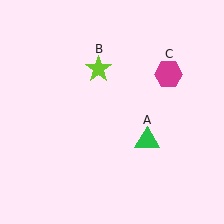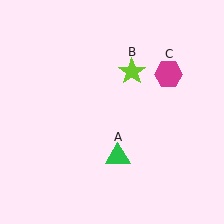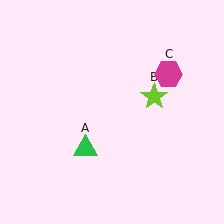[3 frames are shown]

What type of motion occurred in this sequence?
The green triangle (object A), lime star (object B) rotated clockwise around the center of the scene.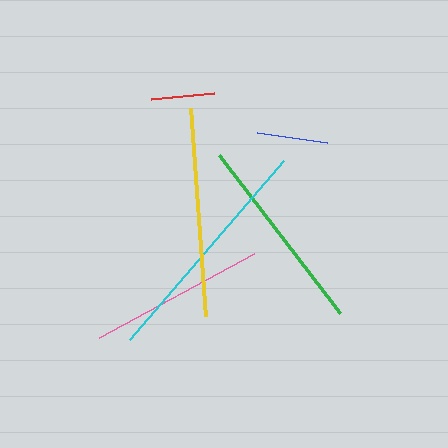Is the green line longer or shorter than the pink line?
The green line is longer than the pink line.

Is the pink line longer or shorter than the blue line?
The pink line is longer than the blue line.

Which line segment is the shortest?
The red line is the shortest at approximately 64 pixels.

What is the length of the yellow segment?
The yellow segment is approximately 208 pixels long.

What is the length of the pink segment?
The pink segment is approximately 176 pixels long.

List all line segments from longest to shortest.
From longest to shortest: cyan, yellow, green, pink, blue, red.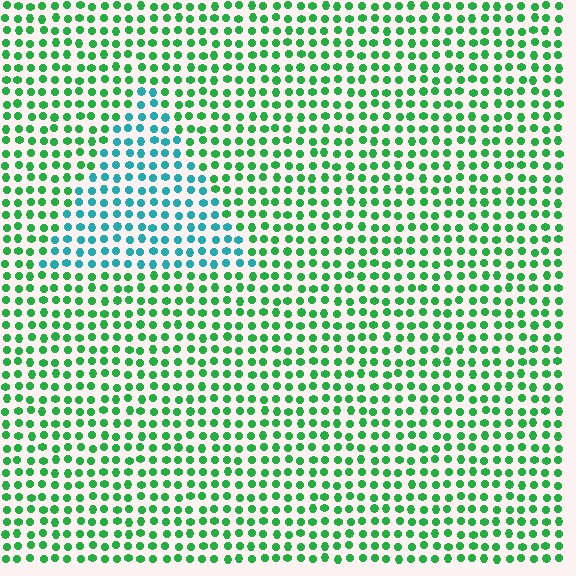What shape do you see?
I see a triangle.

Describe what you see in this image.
The image is filled with small green elements in a uniform arrangement. A triangle-shaped region is visible where the elements are tinted to a slightly different hue, forming a subtle color boundary.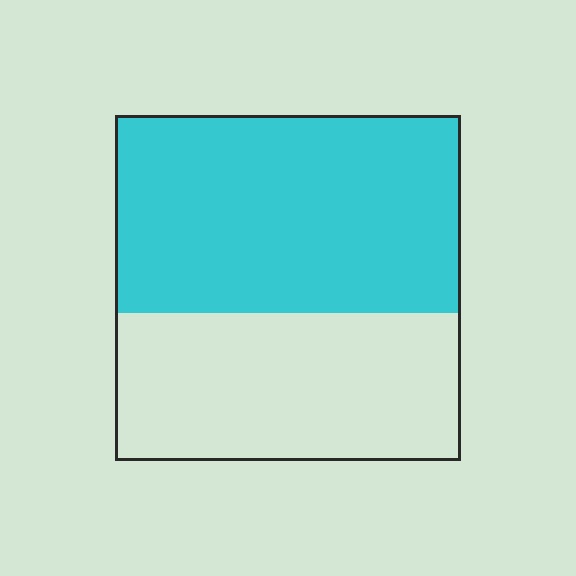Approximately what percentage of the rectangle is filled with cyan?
Approximately 55%.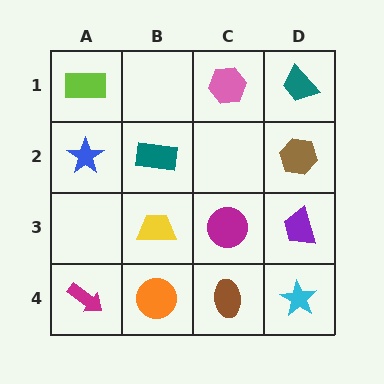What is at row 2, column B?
A teal rectangle.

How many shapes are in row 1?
3 shapes.